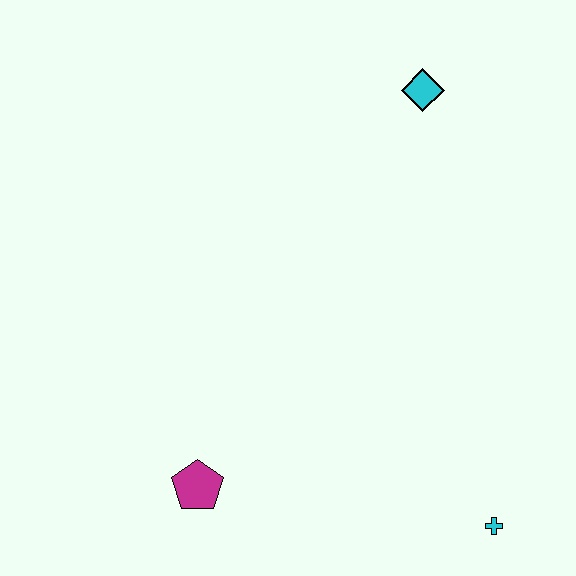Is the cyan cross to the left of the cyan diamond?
No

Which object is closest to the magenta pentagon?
The cyan cross is closest to the magenta pentagon.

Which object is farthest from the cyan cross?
The cyan diamond is farthest from the cyan cross.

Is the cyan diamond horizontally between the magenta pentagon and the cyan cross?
Yes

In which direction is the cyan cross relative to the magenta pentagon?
The cyan cross is to the right of the magenta pentagon.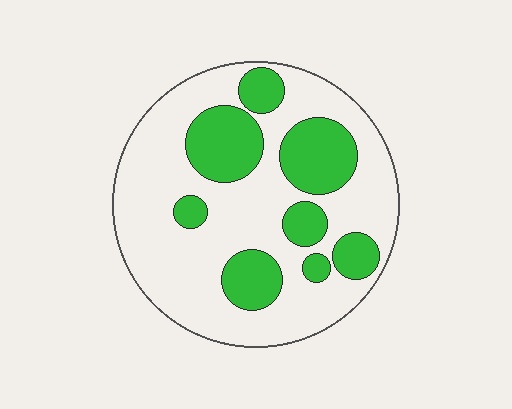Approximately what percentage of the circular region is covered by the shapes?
Approximately 30%.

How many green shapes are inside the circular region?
8.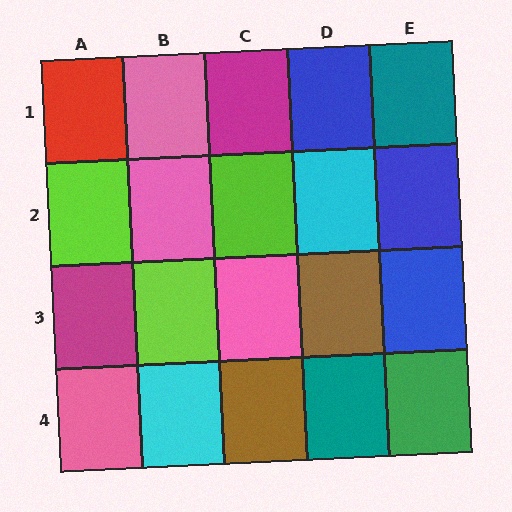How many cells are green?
1 cell is green.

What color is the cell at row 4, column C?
Brown.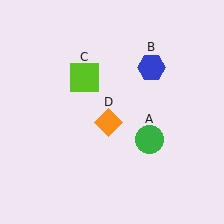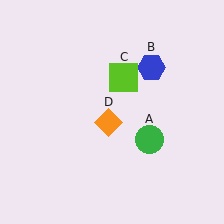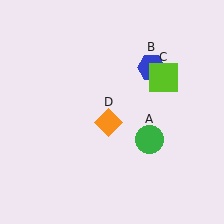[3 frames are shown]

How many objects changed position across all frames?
1 object changed position: lime square (object C).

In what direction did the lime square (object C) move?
The lime square (object C) moved right.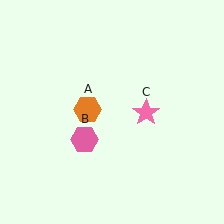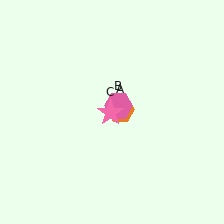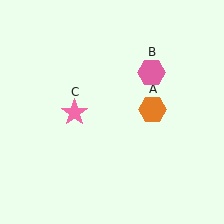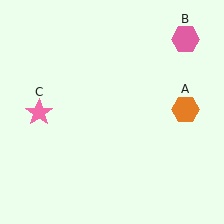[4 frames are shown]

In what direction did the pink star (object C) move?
The pink star (object C) moved left.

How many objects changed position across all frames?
3 objects changed position: orange hexagon (object A), pink hexagon (object B), pink star (object C).